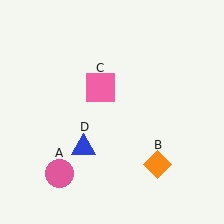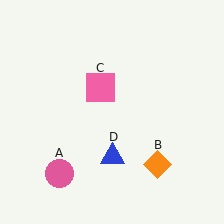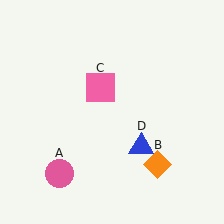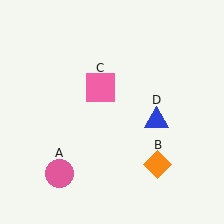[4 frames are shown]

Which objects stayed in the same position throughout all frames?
Pink circle (object A) and orange diamond (object B) and pink square (object C) remained stationary.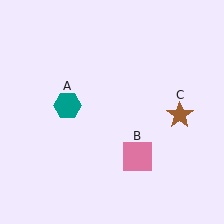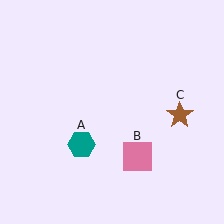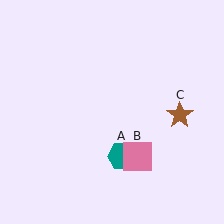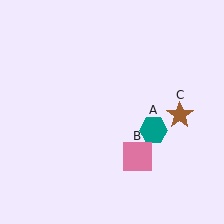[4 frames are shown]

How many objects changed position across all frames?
1 object changed position: teal hexagon (object A).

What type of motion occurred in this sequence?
The teal hexagon (object A) rotated counterclockwise around the center of the scene.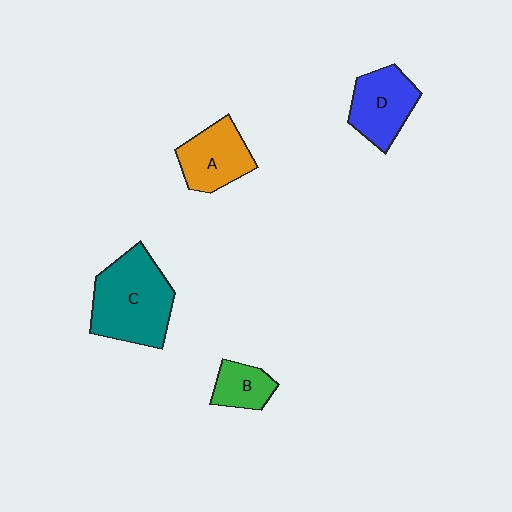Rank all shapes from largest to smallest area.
From largest to smallest: C (teal), D (blue), A (orange), B (green).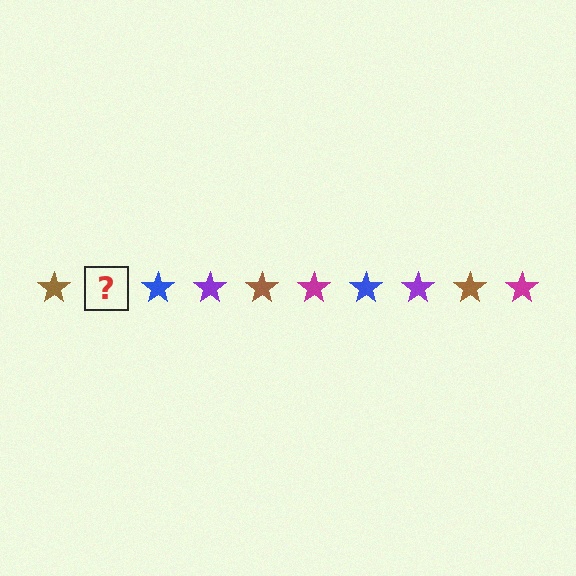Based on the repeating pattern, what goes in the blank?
The blank should be a magenta star.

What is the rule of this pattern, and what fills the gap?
The rule is that the pattern cycles through brown, magenta, blue, purple stars. The gap should be filled with a magenta star.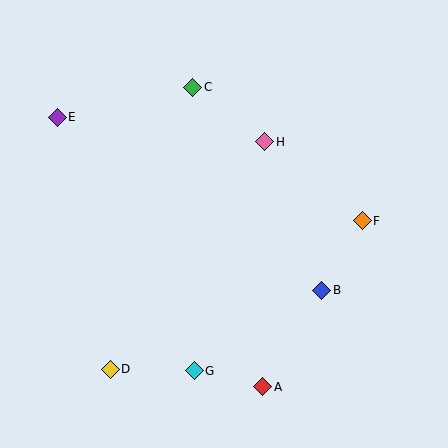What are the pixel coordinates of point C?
Point C is at (193, 87).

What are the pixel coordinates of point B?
Point B is at (322, 290).